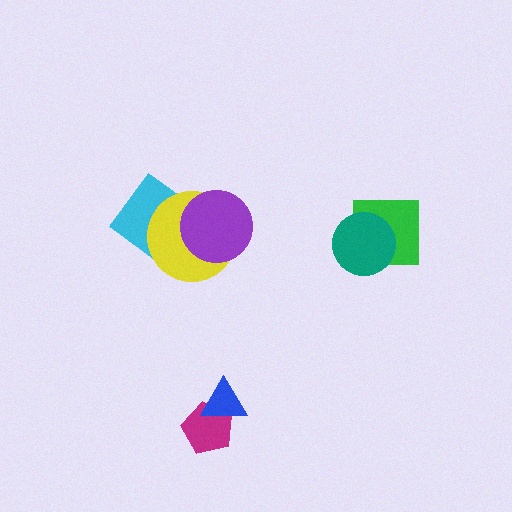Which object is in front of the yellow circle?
The purple circle is in front of the yellow circle.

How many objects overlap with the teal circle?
1 object overlaps with the teal circle.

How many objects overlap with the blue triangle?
1 object overlaps with the blue triangle.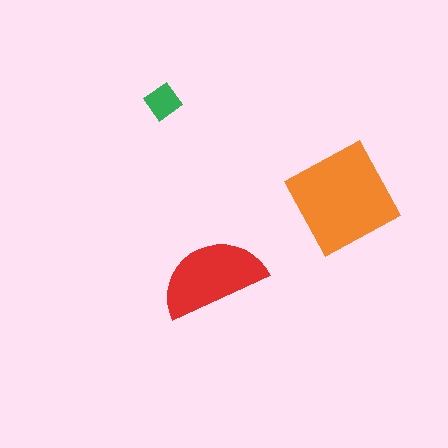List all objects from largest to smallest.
The orange diamond, the red semicircle, the green diamond.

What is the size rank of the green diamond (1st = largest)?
3rd.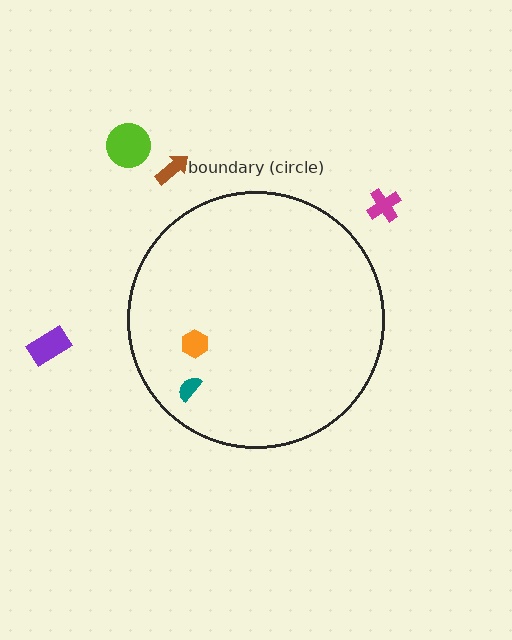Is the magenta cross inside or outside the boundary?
Outside.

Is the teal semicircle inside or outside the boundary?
Inside.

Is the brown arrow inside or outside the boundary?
Outside.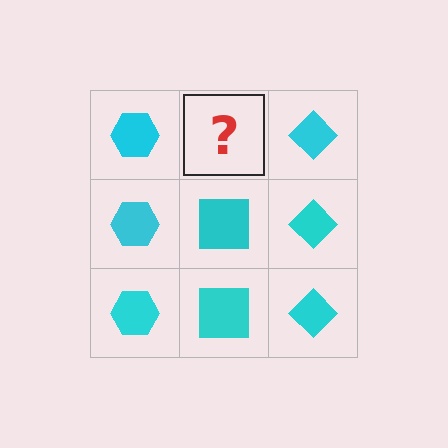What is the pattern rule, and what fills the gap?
The rule is that each column has a consistent shape. The gap should be filled with a cyan square.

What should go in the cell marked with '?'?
The missing cell should contain a cyan square.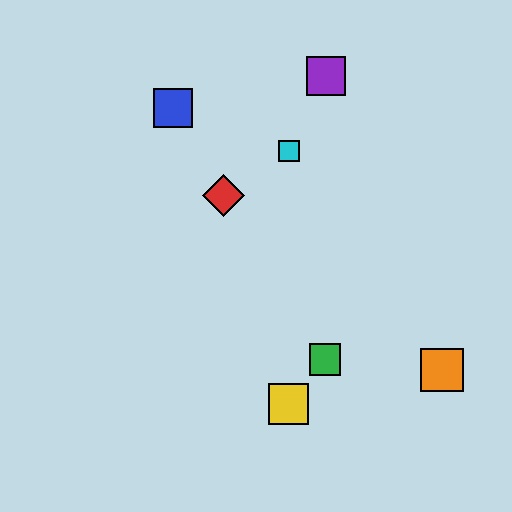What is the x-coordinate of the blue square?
The blue square is at x≈173.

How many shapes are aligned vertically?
2 shapes (the yellow square, the cyan square) are aligned vertically.